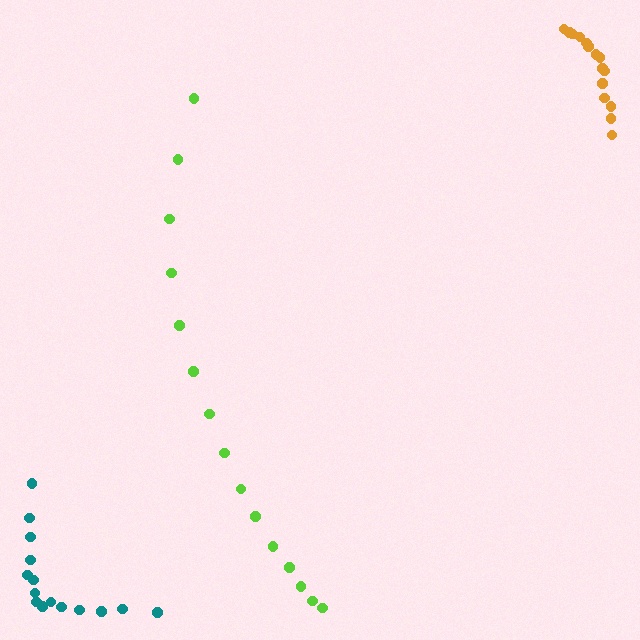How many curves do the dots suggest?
There are 3 distinct paths.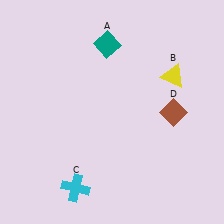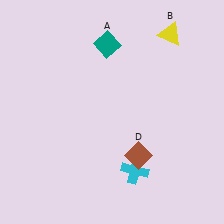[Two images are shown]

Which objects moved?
The objects that moved are: the yellow triangle (B), the cyan cross (C), the brown diamond (D).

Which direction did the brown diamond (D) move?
The brown diamond (D) moved down.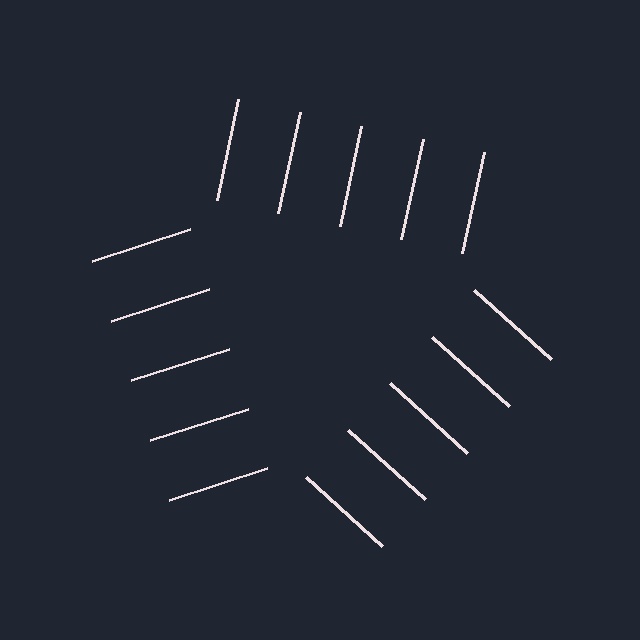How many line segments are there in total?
15 — 5 along each of the 3 edges.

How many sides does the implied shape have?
3 sides — the line-ends trace a triangle.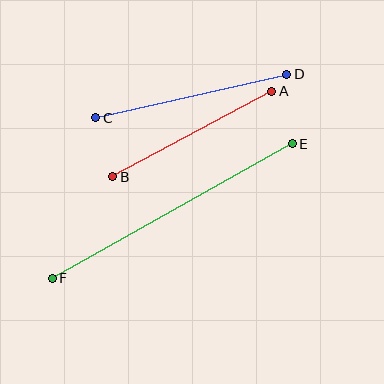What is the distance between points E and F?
The distance is approximately 275 pixels.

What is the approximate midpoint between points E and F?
The midpoint is at approximately (172, 211) pixels.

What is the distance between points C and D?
The distance is approximately 196 pixels.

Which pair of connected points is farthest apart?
Points E and F are farthest apart.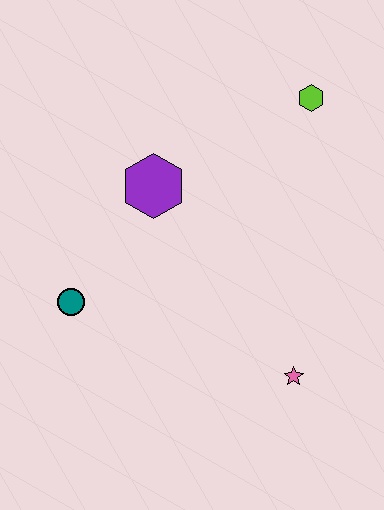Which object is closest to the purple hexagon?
The teal circle is closest to the purple hexagon.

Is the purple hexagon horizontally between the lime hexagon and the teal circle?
Yes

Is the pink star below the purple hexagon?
Yes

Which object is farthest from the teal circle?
The lime hexagon is farthest from the teal circle.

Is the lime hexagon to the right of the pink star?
Yes